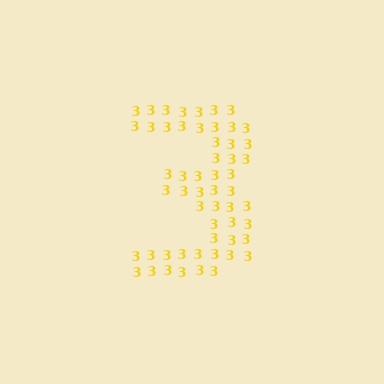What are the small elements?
The small elements are digit 3's.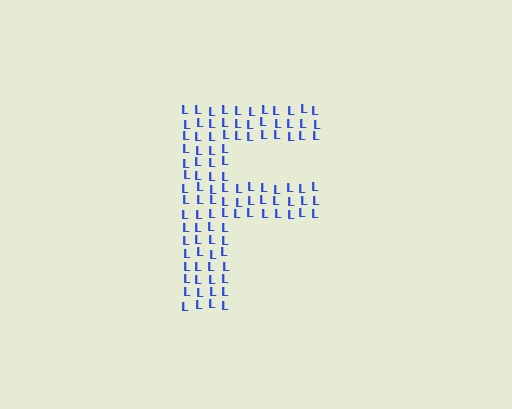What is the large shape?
The large shape is the letter F.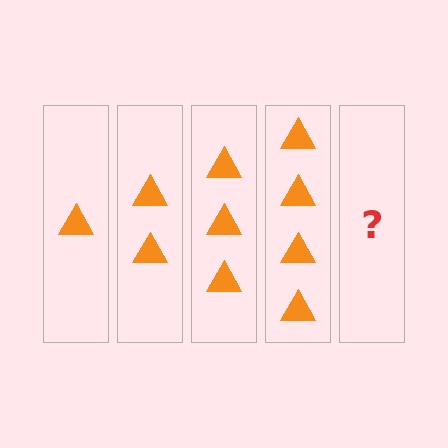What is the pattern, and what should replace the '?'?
The pattern is that each step adds one more triangle. The '?' should be 5 triangles.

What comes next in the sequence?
The next element should be 5 triangles.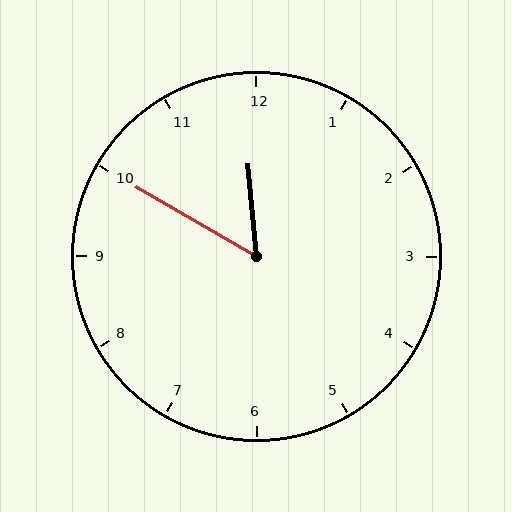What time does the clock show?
11:50.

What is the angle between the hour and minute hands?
Approximately 55 degrees.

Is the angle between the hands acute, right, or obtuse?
It is acute.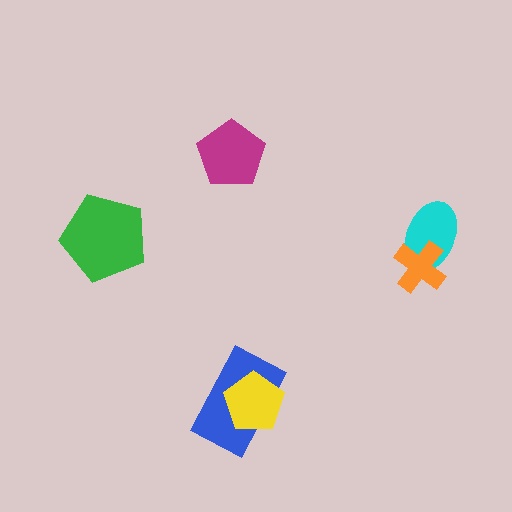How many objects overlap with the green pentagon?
0 objects overlap with the green pentagon.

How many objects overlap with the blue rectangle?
1 object overlaps with the blue rectangle.